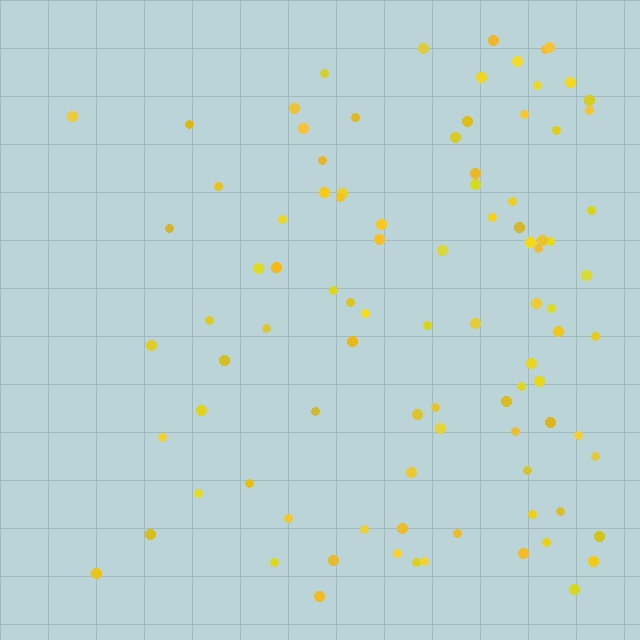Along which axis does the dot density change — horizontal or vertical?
Horizontal.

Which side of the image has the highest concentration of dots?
The right.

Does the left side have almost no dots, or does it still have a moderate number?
Still a moderate number, just noticeably fewer than the right.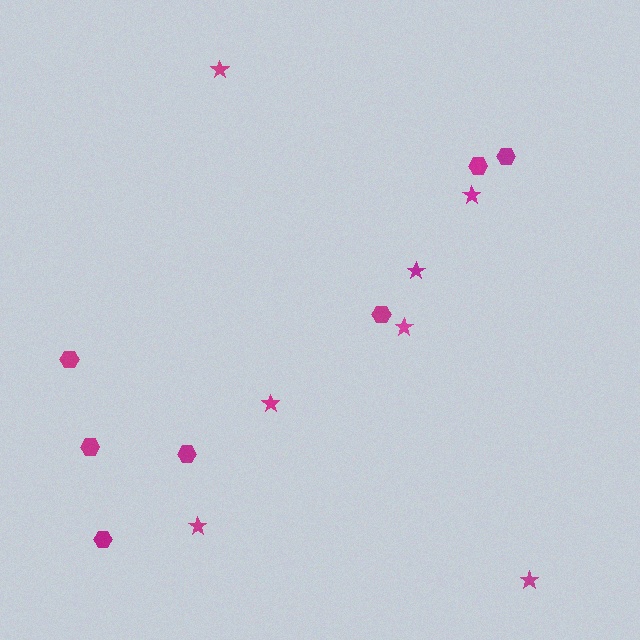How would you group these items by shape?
There are 2 groups: one group of hexagons (7) and one group of stars (7).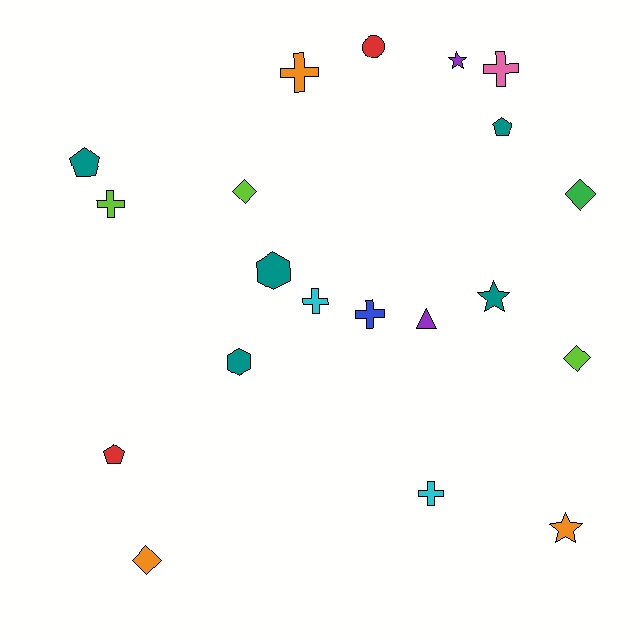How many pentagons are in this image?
There are 3 pentagons.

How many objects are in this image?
There are 20 objects.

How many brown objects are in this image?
There are no brown objects.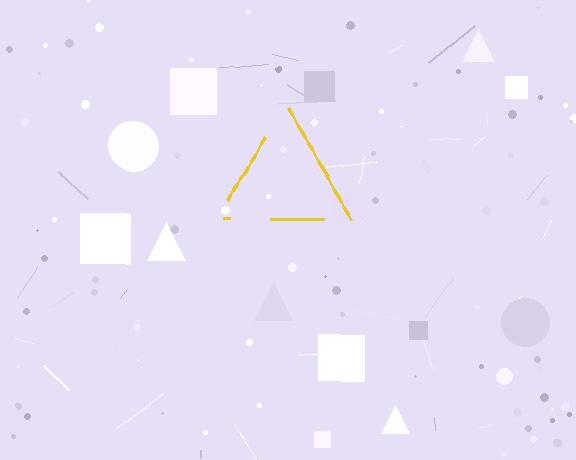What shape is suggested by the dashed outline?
The dashed outline suggests a triangle.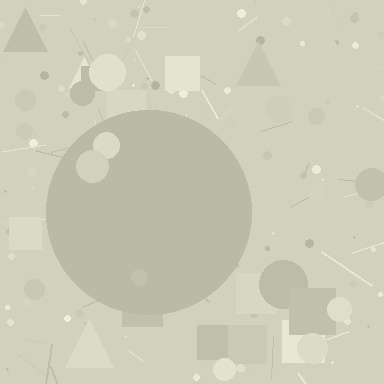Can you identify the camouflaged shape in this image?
The camouflaged shape is a circle.